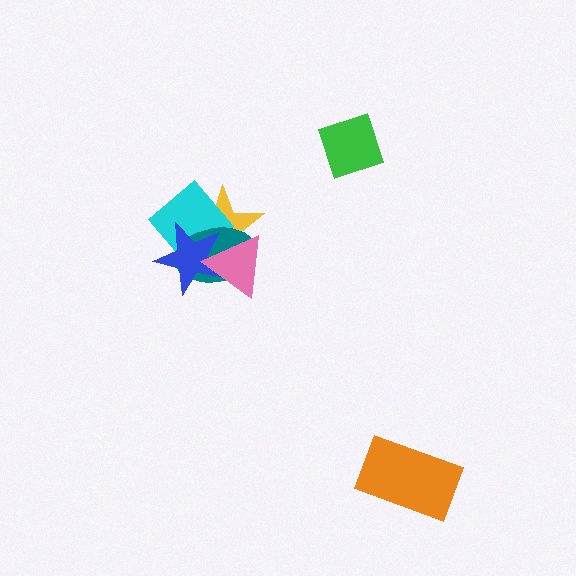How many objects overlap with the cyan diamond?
3 objects overlap with the cyan diamond.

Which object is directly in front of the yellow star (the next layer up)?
The cyan diamond is directly in front of the yellow star.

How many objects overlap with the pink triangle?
3 objects overlap with the pink triangle.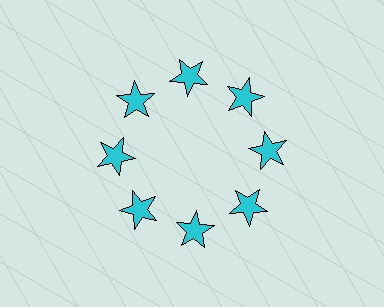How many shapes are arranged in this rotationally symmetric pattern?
There are 8 shapes, arranged in 8 groups of 1.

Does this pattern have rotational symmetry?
Yes, this pattern has 8-fold rotational symmetry. It looks the same after rotating 45 degrees around the center.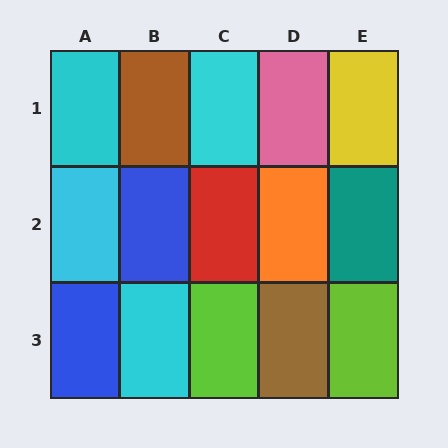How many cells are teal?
1 cell is teal.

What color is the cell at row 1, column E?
Yellow.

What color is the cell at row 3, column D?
Brown.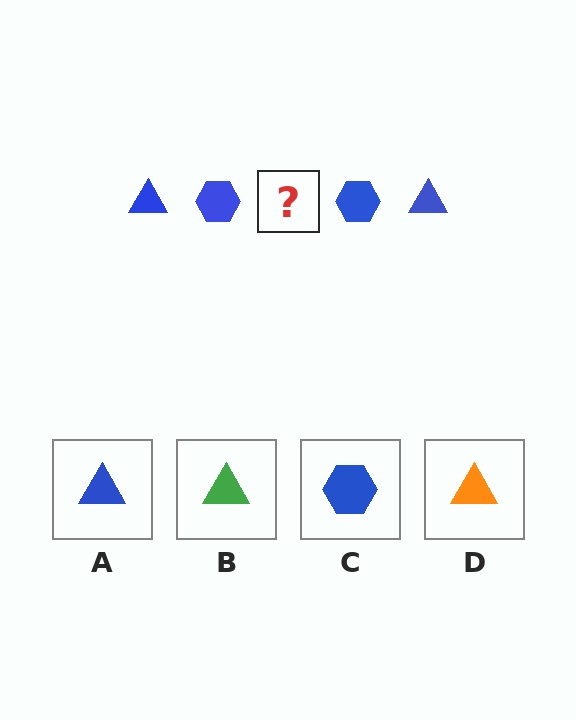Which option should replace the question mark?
Option A.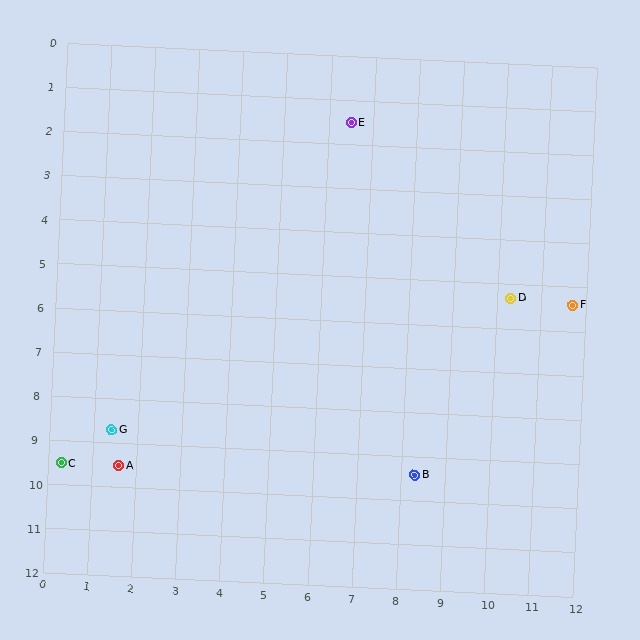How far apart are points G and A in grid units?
Points G and A are about 0.8 grid units apart.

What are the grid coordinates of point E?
Point E is at approximately (6.5, 1.5).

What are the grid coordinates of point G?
Point G is at approximately (1.4, 8.7).